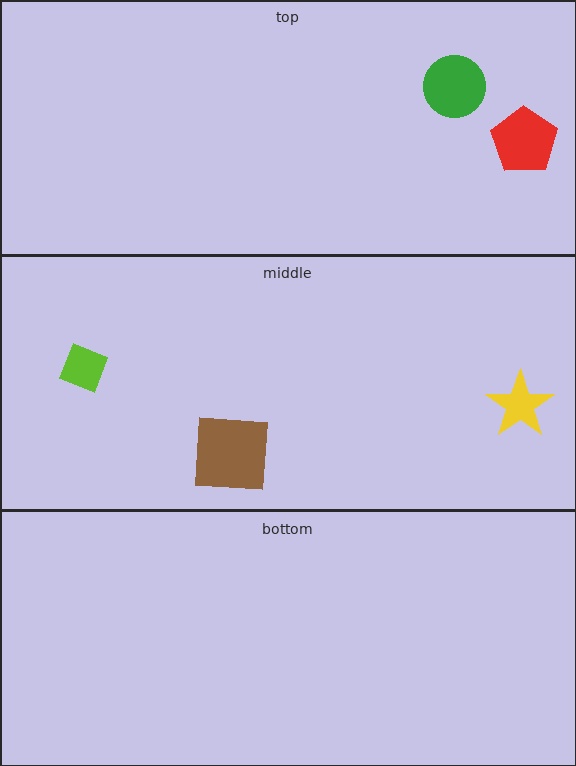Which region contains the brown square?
The middle region.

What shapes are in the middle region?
The yellow star, the lime diamond, the brown square.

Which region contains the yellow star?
The middle region.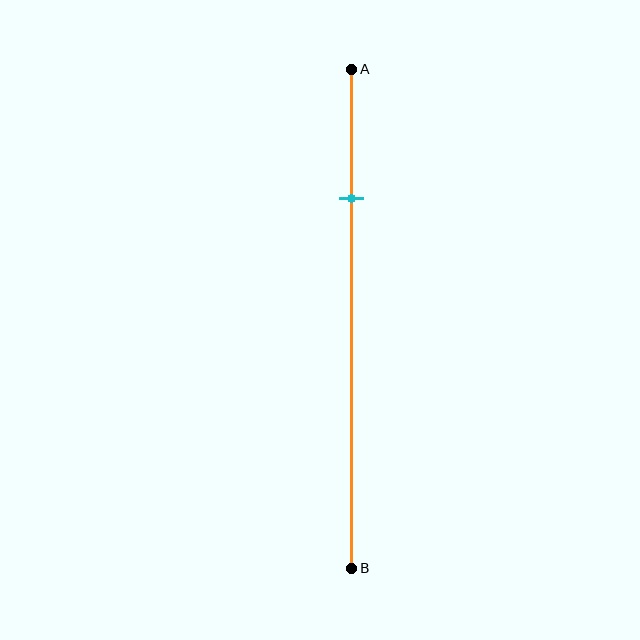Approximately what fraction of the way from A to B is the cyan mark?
The cyan mark is approximately 25% of the way from A to B.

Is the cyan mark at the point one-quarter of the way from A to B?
Yes, the mark is approximately at the one-quarter point.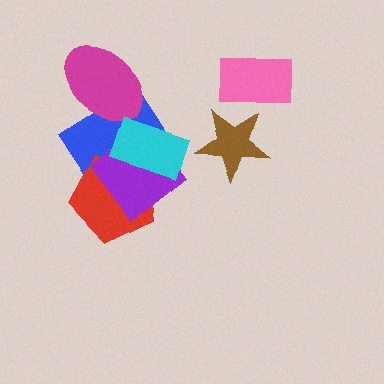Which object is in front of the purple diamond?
The cyan rectangle is in front of the purple diamond.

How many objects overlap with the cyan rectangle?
3 objects overlap with the cyan rectangle.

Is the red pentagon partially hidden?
Yes, it is partially covered by another shape.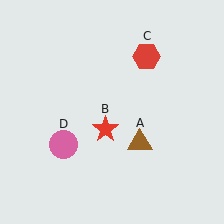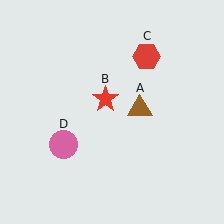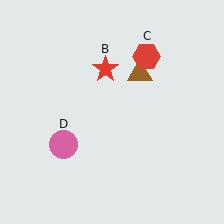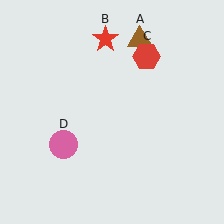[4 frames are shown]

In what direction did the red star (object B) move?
The red star (object B) moved up.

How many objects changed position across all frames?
2 objects changed position: brown triangle (object A), red star (object B).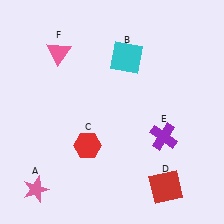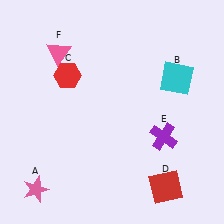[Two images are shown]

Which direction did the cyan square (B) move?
The cyan square (B) moved right.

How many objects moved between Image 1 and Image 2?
2 objects moved between the two images.